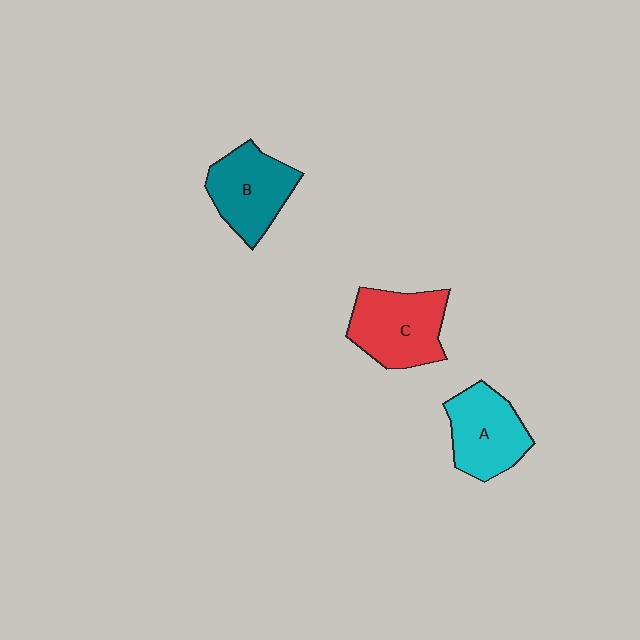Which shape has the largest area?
Shape C (red).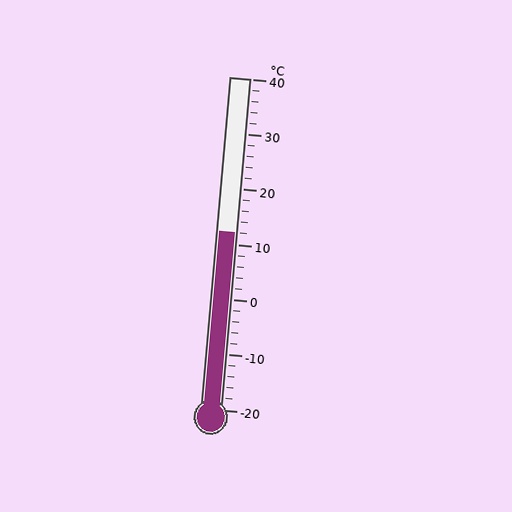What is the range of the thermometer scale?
The thermometer scale ranges from -20°C to 40°C.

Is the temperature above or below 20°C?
The temperature is below 20°C.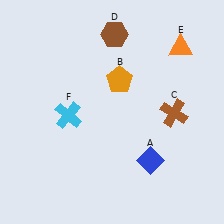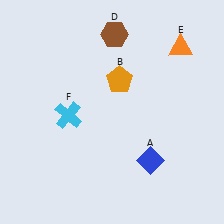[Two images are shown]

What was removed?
The brown cross (C) was removed in Image 2.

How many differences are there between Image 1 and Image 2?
There is 1 difference between the two images.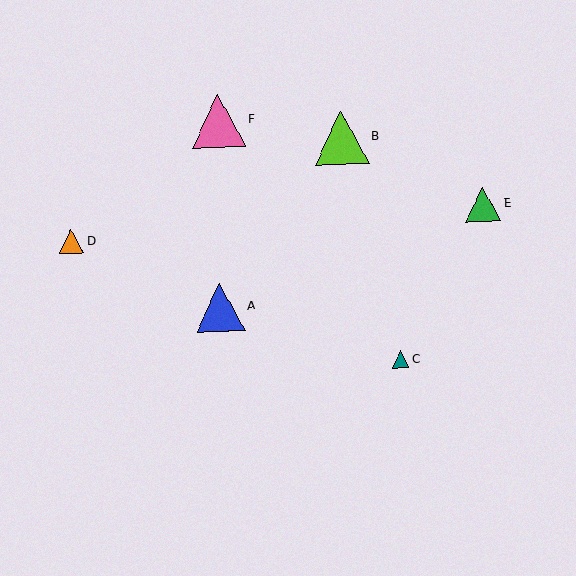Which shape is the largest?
The lime triangle (labeled B) is the largest.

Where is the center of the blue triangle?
The center of the blue triangle is at (220, 307).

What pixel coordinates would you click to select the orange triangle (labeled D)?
Click at (72, 242) to select the orange triangle D.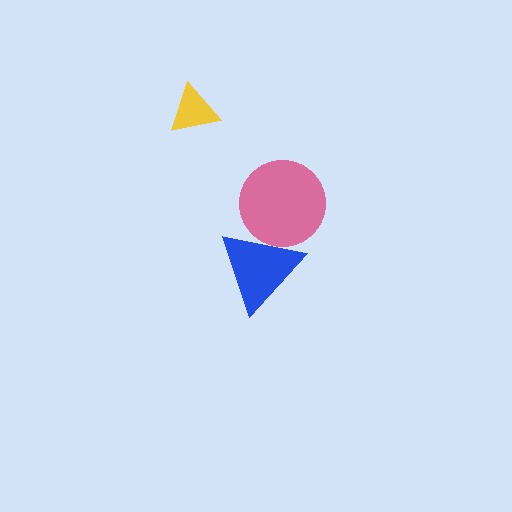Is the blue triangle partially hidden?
Yes, it is partially covered by another shape.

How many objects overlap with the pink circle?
1 object overlaps with the pink circle.